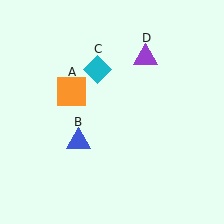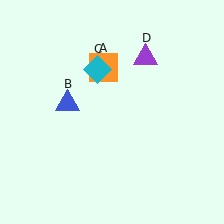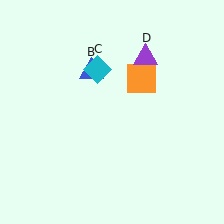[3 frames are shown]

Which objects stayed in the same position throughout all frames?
Cyan diamond (object C) and purple triangle (object D) remained stationary.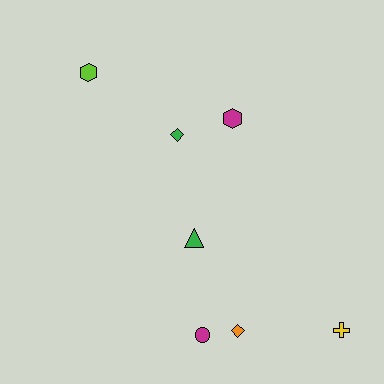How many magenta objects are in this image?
There are 2 magenta objects.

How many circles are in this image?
There is 1 circle.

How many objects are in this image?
There are 7 objects.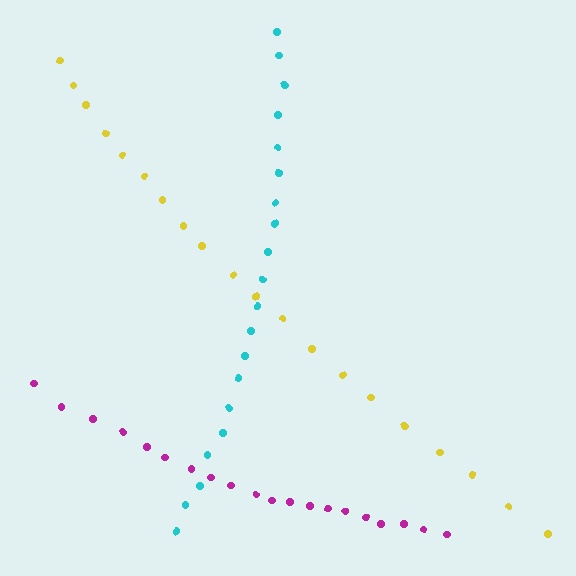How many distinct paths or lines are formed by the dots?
There are 3 distinct paths.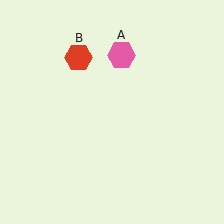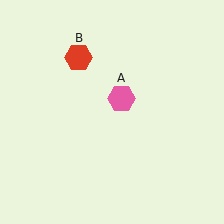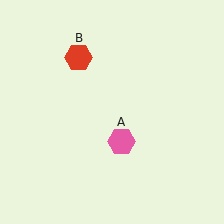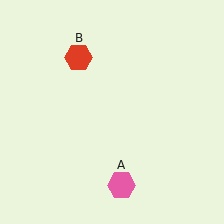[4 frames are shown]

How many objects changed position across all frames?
1 object changed position: pink hexagon (object A).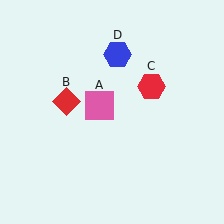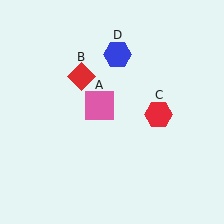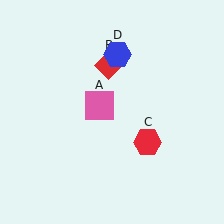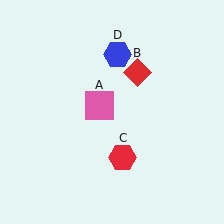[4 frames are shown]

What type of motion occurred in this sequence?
The red diamond (object B), red hexagon (object C) rotated clockwise around the center of the scene.